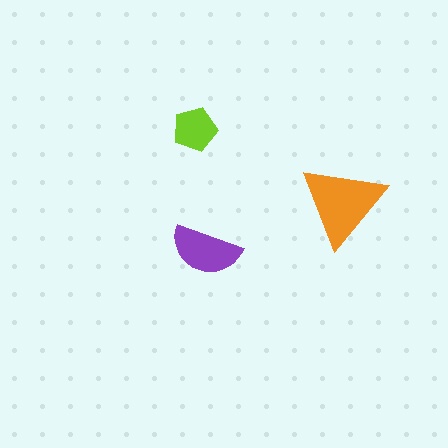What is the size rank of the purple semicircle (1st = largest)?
2nd.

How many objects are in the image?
There are 3 objects in the image.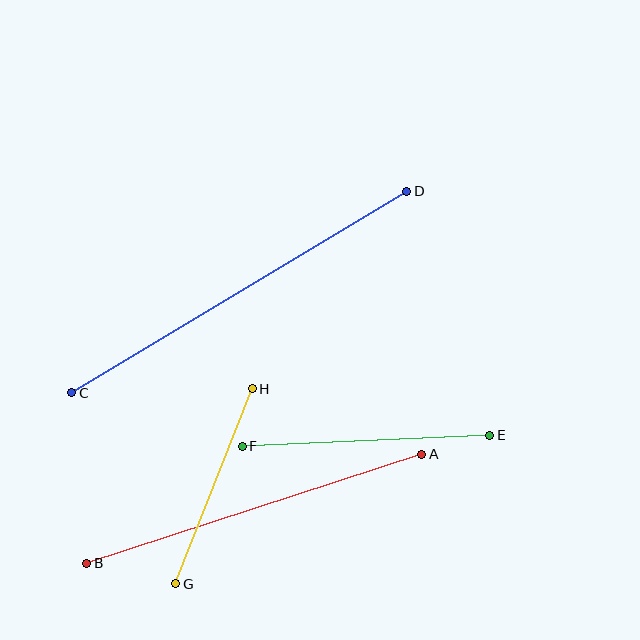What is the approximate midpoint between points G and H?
The midpoint is at approximately (214, 486) pixels.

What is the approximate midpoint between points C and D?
The midpoint is at approximately (239, 292) pixels.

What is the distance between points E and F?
The distance is approximately 248 pixels.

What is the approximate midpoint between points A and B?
The midpoint is at approximately (254, 509) pixels.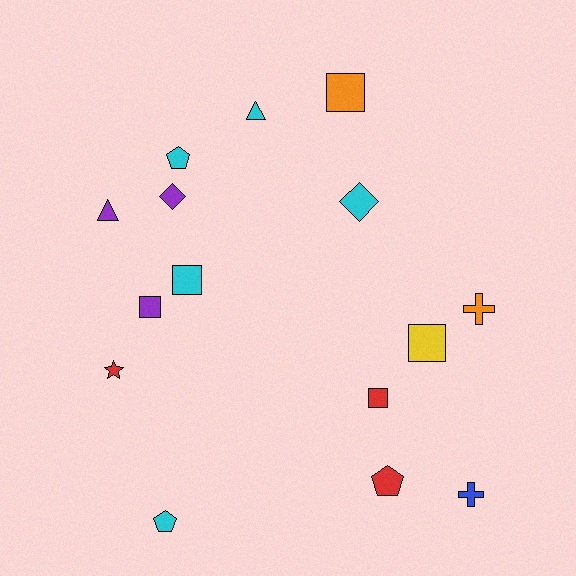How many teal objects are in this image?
There are no teal objects.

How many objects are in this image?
There are 15 objects.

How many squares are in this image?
There are 5 squares.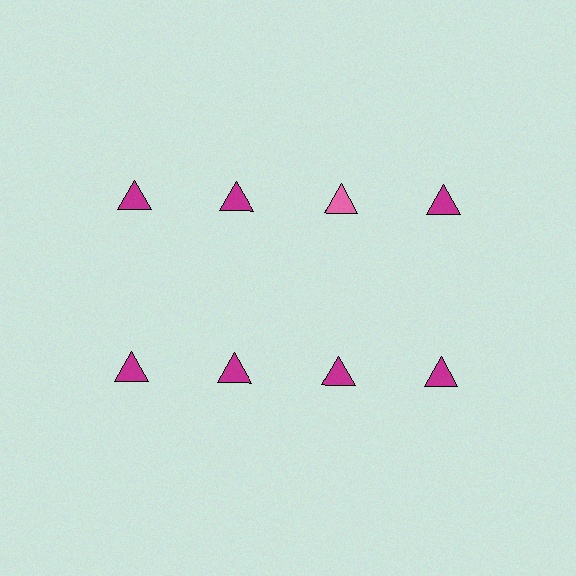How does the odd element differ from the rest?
It has a different color: pink instead of magenta.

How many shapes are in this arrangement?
There are 8 shapes arranged in a grid pattern.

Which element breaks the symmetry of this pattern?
The pink triangle in the top row, center column breaks the symmetry. All other shapes are magenta triangles.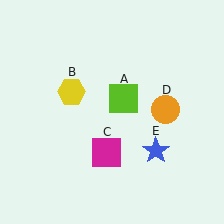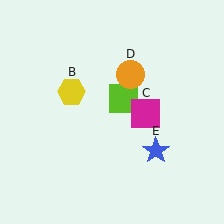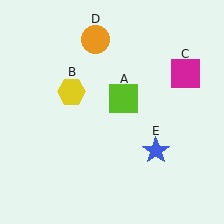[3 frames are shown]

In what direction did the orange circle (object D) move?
The orange circle (object D) moved up and to the left.